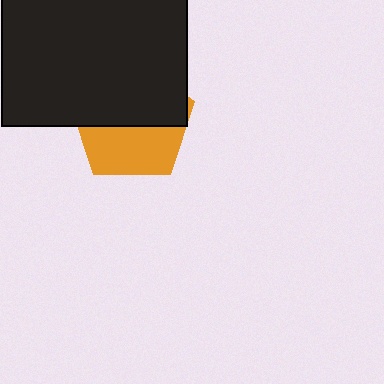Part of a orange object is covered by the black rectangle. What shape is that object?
It is a pentagon.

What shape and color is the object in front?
The object in front is a black rectangle.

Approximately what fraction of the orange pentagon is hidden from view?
Roughly 56% of the orange pentagon is hidden behind the black rectangle.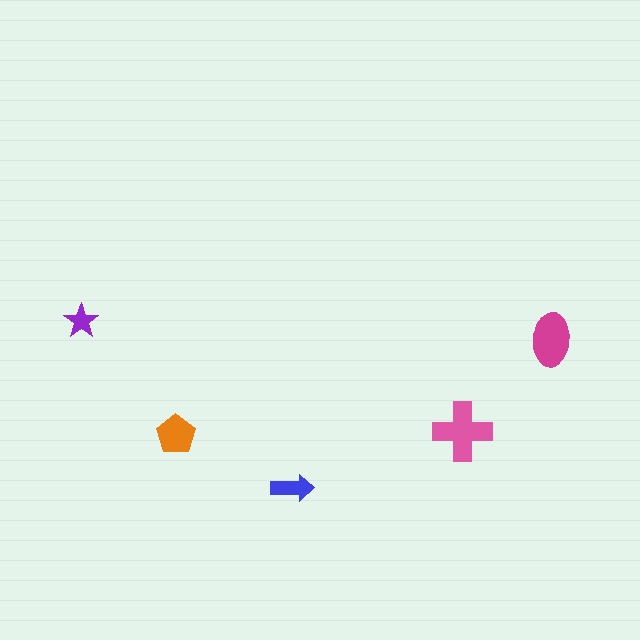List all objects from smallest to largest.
The purple star, the blue arrow, the orange pentagon, the magenta ellipse, the pink cross.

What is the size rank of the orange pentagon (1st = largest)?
3rd.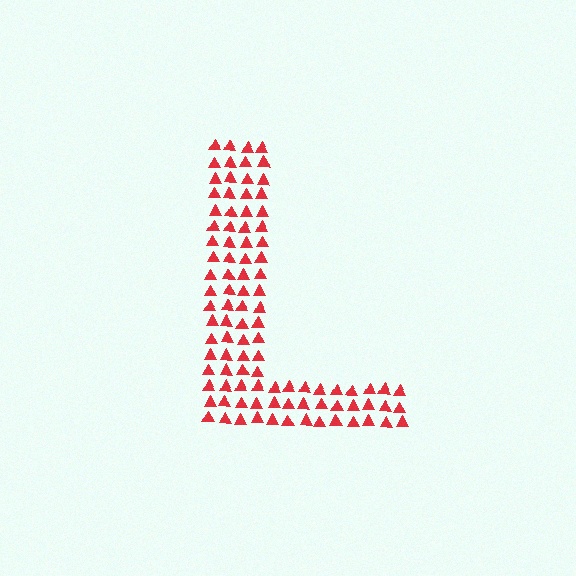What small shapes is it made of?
It is made of small triangles.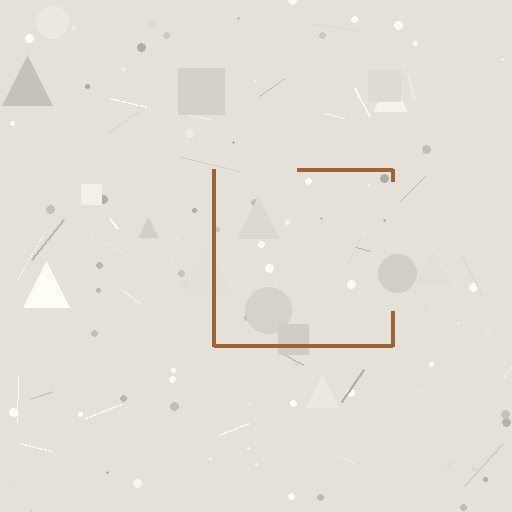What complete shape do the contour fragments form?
The contour fragments form a square.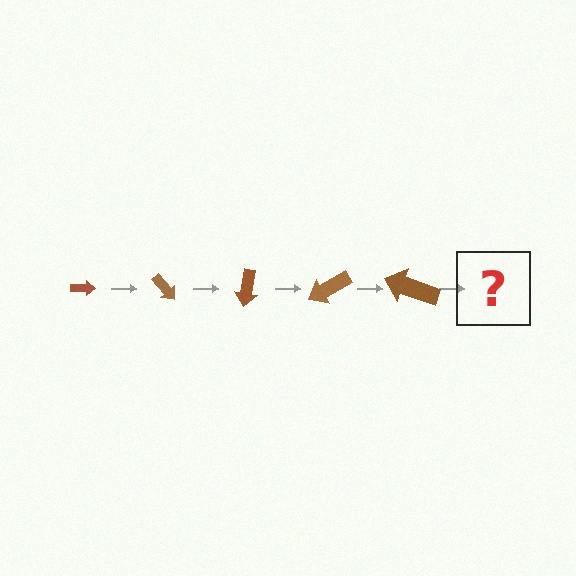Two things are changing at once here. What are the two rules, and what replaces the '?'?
The two rules are that the arrow grows larger each step and it rotates 50 degrees each step. The '?' should be an arrow, larger than the previous one and rotated 250 degrees from the start.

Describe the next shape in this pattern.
It should be an arrow, larger than the previous one and rotated 250 degrees from the start.